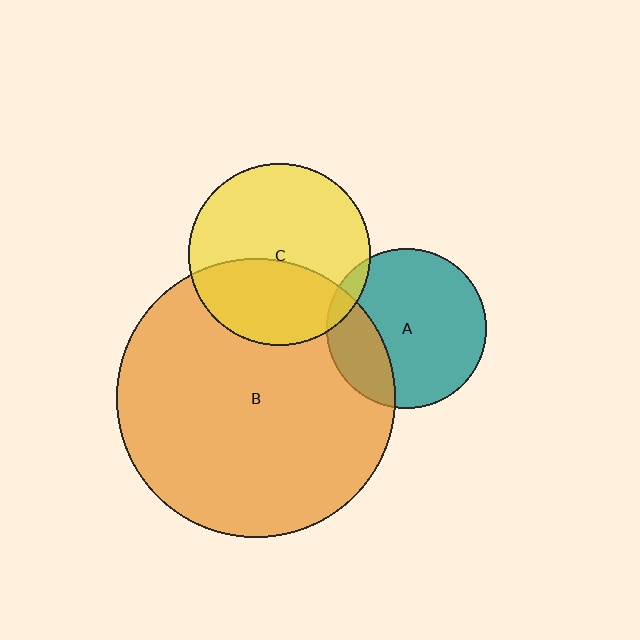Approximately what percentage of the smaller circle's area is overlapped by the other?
Approximately 25%.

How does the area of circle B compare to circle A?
Approximately 3.0 times.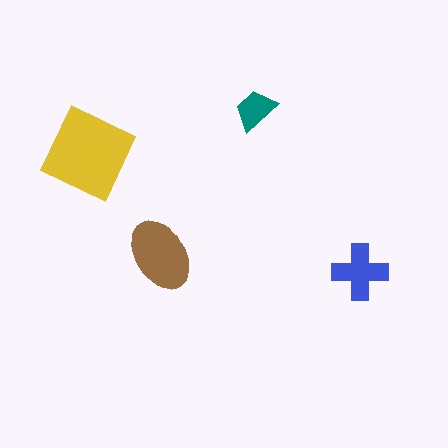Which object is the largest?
The yellow square.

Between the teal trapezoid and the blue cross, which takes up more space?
The blue cross.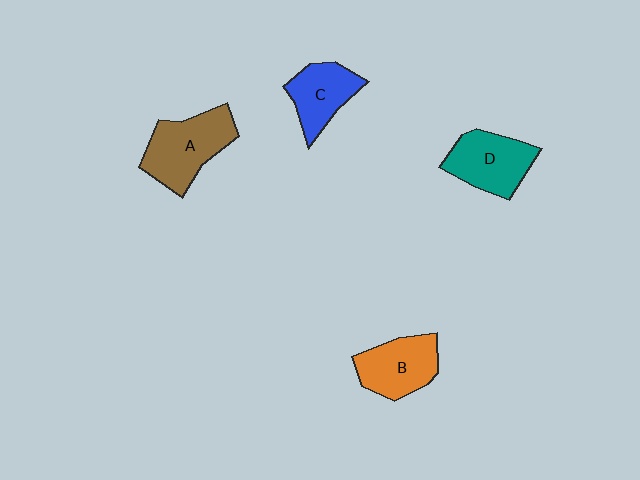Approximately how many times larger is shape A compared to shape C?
Approximately 1.4 times.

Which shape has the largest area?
Shape A (brown).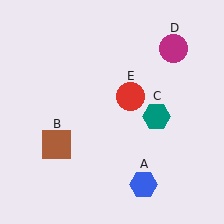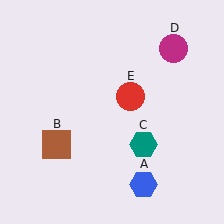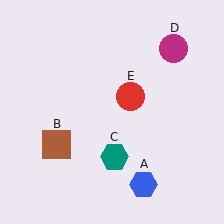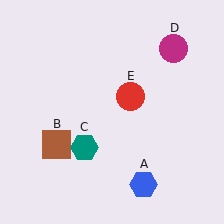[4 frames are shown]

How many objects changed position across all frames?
1 object changed position: teal hexagon (object C).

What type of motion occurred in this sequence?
The teal hexagon (object C) rotated clockwise around the center of the scene.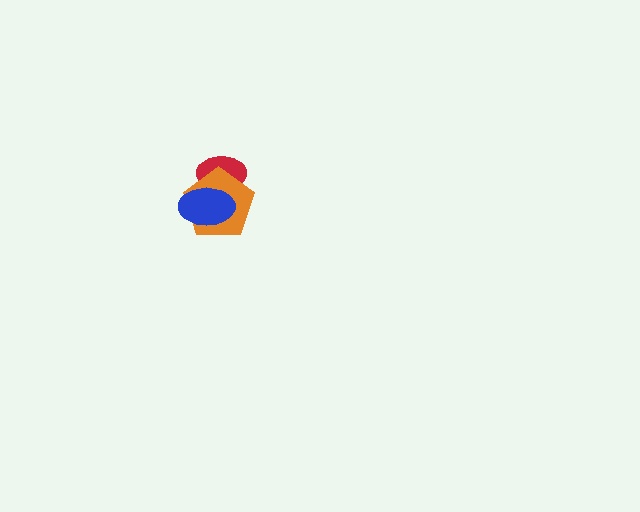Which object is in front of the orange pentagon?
The blue ellipse is in front of the orange pentagon.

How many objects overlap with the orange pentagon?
2 objects overlap with the orange pentagon.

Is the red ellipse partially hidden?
Yes, it is partially covered by another shape.